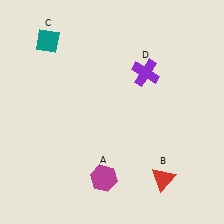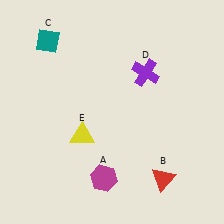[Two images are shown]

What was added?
A yellow triangle (E) was added in Image 2.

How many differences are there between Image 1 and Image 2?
There is 1 difference between the two images.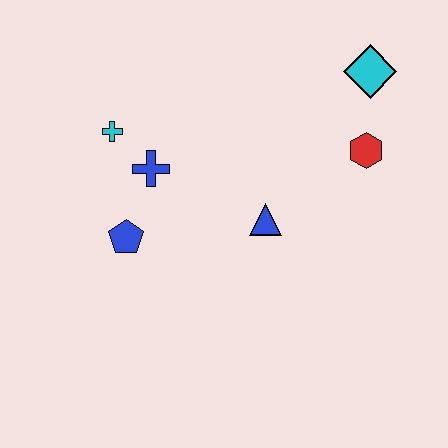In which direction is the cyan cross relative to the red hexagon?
The cyan cross is to the left of the red hexagon.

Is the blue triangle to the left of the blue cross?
No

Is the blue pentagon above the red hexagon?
No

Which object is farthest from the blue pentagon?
The cyan diamond is farthest from the blue pentagon.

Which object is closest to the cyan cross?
The blue cross is closest to the cyan cross.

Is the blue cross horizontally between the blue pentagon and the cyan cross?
No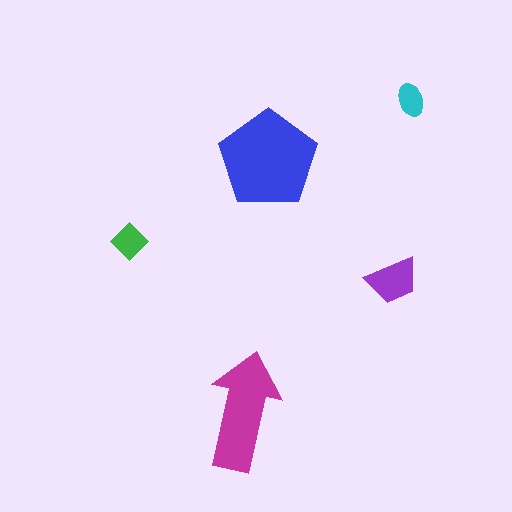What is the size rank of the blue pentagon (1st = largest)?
1st.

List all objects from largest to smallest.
The blue pentagon, the magenta arrow, the purple trapezoid, the green diamond, the cyan ellipse.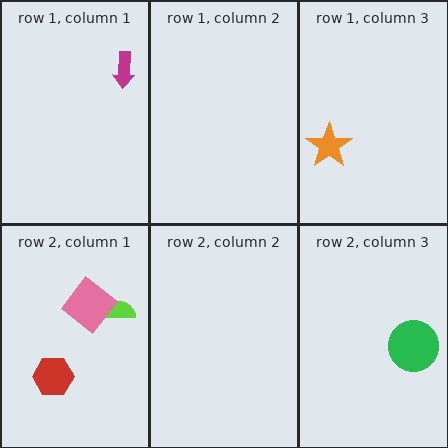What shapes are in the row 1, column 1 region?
The magenta arrow.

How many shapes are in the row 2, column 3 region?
1.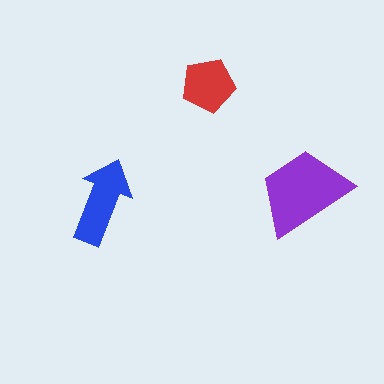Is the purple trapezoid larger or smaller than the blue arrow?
Larger.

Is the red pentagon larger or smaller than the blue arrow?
Smaller.